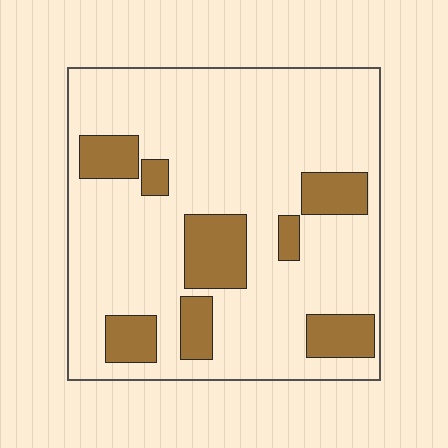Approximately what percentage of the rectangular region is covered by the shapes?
Approximately 20%.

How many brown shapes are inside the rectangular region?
8.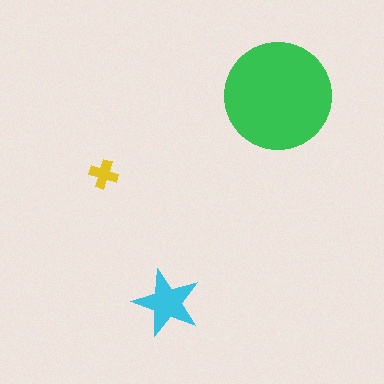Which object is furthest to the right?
The green circle is rightmost.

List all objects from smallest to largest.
The yellow cross, the cyan star, the green circle.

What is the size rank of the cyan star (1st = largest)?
2nd.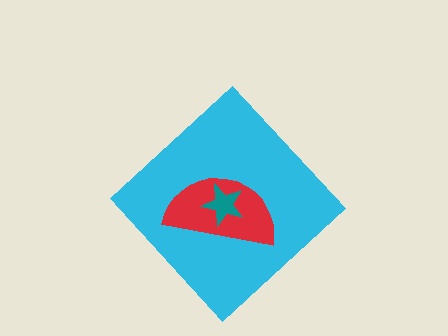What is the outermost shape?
The cyan diamond.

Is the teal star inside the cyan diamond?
Yes.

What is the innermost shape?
The teal star.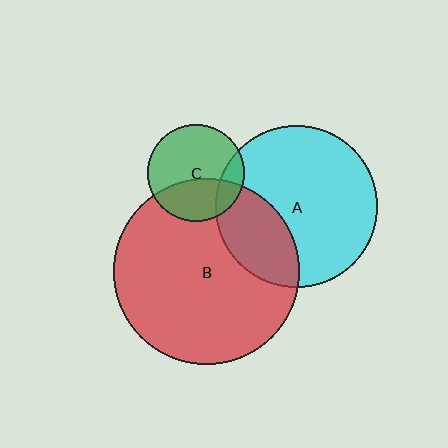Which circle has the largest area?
Circle B (red).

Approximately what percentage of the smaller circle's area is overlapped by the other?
Approximately 35%.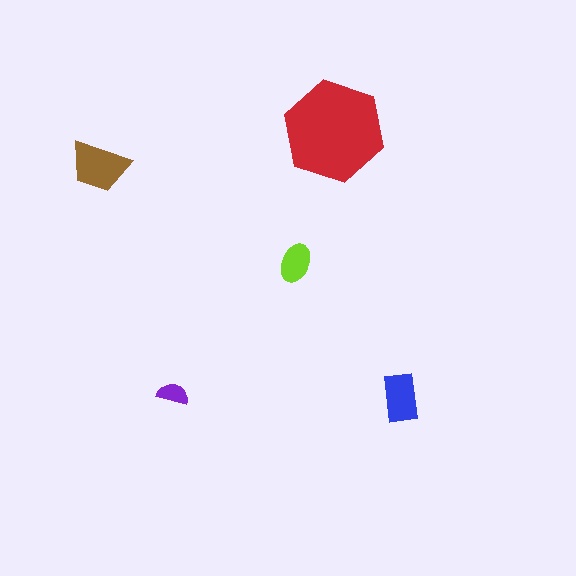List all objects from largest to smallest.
The red hexagon, the brown trapezoid, the blue rectangle, the lime ellipse, the purple semicircle.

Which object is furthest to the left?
The brown trapezoid is leftmost.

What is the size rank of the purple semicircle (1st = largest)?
5th.